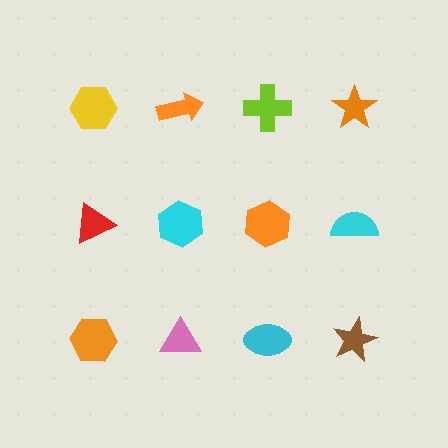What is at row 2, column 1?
A red triangle.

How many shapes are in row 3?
4 shapes.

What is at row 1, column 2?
An orange arrow.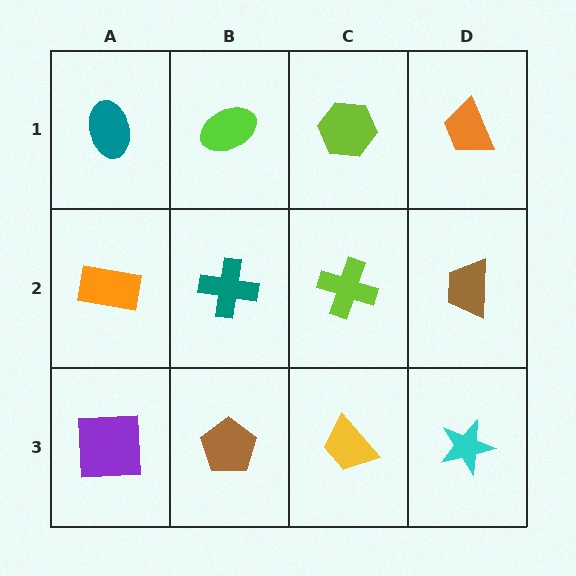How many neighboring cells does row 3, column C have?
3.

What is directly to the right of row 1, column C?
An orange trapezoid.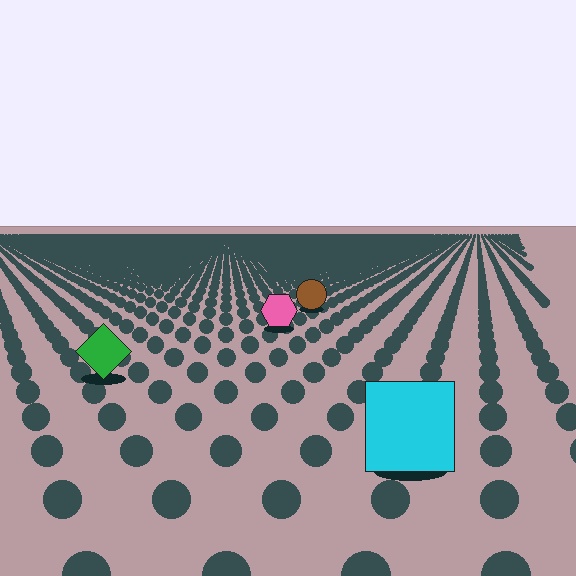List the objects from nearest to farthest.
From nearest to farthest: the cyan square, the green diamond, the pink hexagon, the brown circle.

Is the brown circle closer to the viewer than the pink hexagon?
No. The pink hexagon is closer — you can tell from the texture gradient: the ground texture is coarser near it.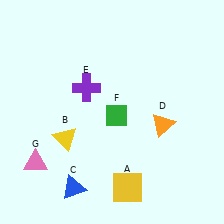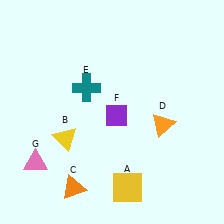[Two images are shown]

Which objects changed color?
C changed from blue to orange. E changed from purple to teal. F changed from green to purple.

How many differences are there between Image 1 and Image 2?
There are 3 differences between the two images.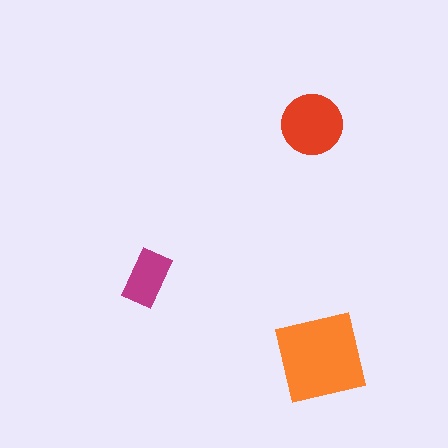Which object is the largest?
The orange square.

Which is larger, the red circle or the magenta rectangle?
The red circle.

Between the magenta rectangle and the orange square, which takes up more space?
The orange square.